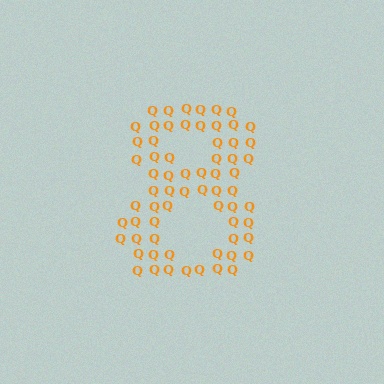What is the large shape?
The large shape is the digit 8.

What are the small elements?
The small elements are letter Q's.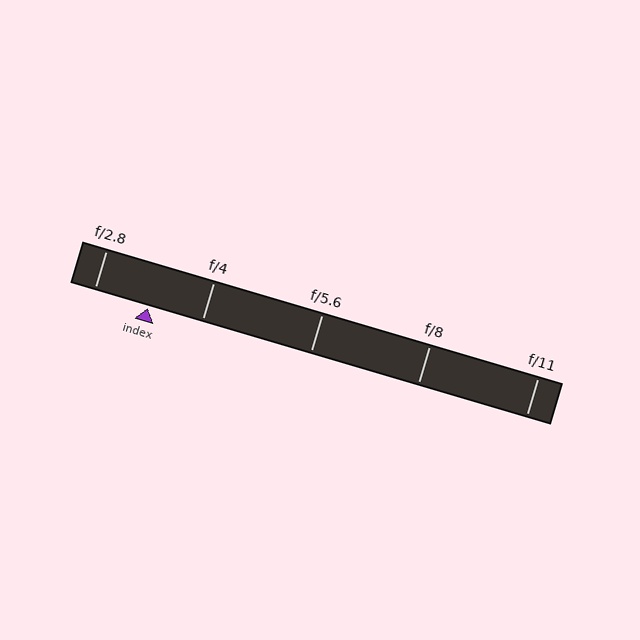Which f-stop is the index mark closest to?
The index mark is closest to f/4.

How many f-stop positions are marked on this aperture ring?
There are 5 f-stop positions marked.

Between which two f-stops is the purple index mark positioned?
The index mark is between f/2.8 and f/4.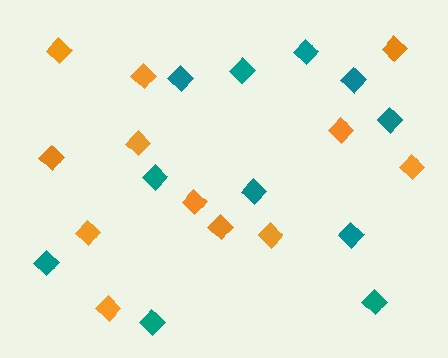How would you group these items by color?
There are 2 groups: one group of teal diamonds (11) and one group of orange diamonds (12).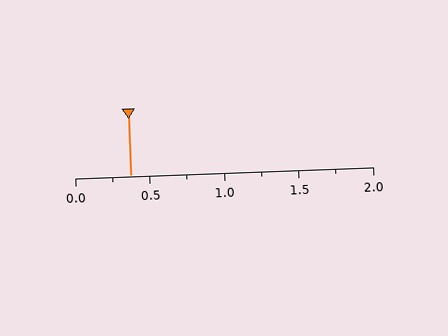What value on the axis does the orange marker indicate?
The marker indicates approximately 0.38.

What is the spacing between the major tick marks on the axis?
The major ticks are spaced 0.5 apart.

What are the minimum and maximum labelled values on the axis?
The axis runs from 0.0 to 2.0.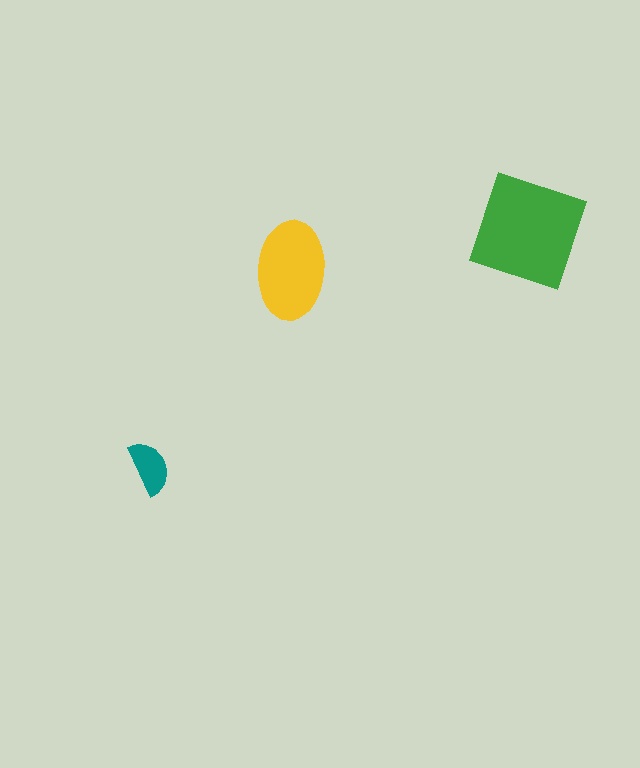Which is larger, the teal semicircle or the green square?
The green square.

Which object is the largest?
The green square.